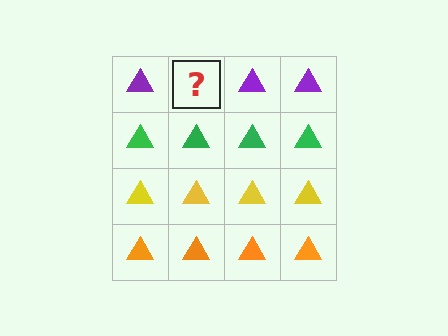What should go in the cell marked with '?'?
The missing cell should contain a purple triangle.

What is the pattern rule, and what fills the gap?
The rule is that each row has a consistent color. The gap should be filled with a purple triangle.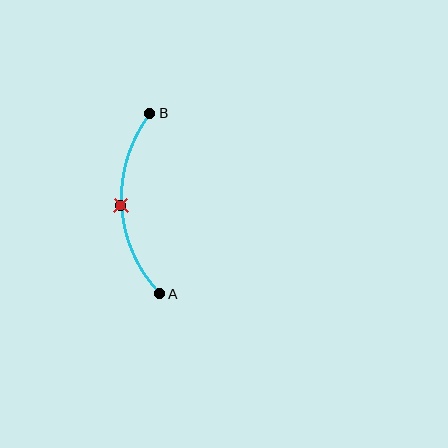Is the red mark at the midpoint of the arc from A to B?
Yes. The red mark lies on the arc at equal arc-length from both A and B — it is the arc midpoint.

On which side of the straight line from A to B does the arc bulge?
The arc bulges to the left of the straight line connecting A and B.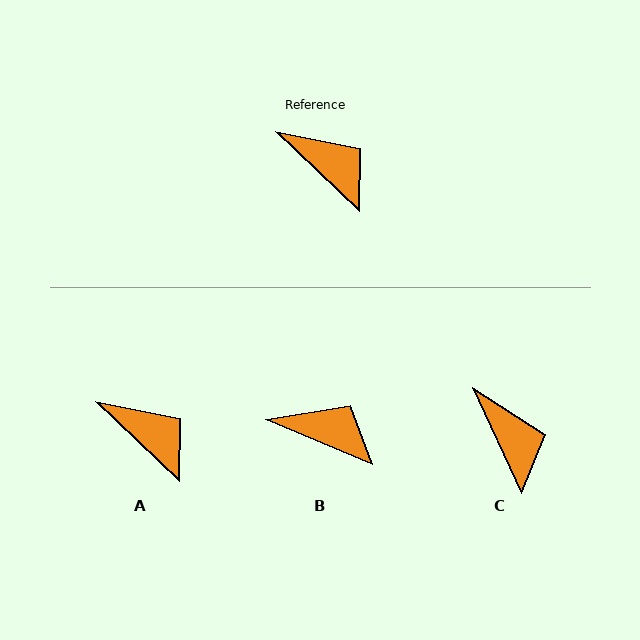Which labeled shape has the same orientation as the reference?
A.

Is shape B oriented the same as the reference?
No, it is off by about 21 degrees.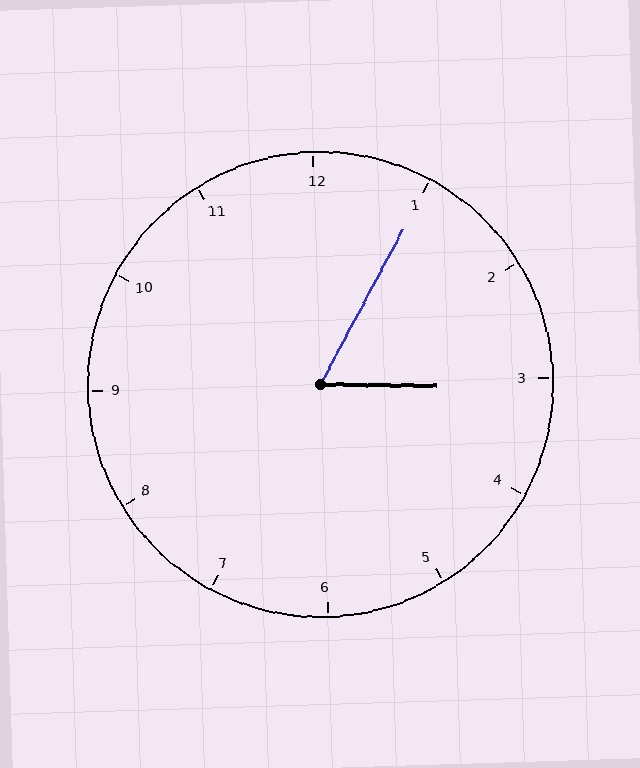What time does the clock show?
3:05.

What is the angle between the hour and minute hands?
Approximately 62 degrees.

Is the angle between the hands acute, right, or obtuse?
It is acute.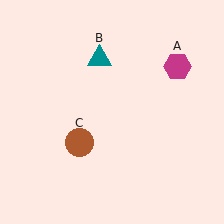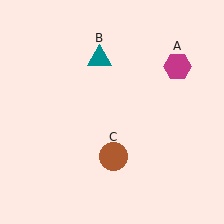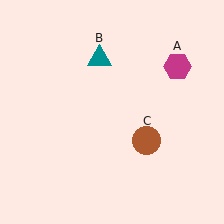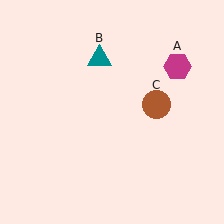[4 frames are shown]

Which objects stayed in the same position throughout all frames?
Magenta hexagon (object A) and teal triangle (object B) remained stationary.